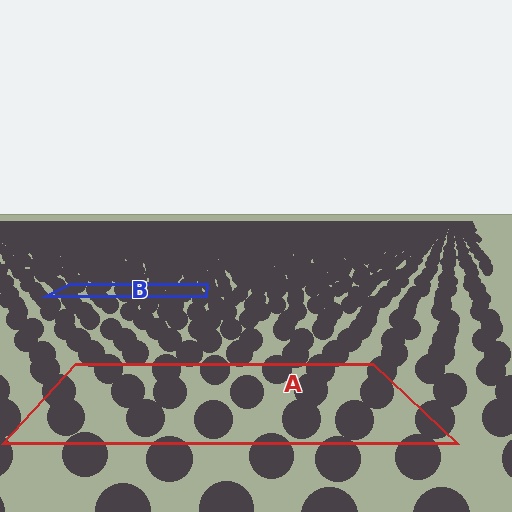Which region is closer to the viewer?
Region A is closer. The texture elements there are larger and more spread out.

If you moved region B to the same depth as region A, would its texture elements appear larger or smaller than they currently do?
They would appear larger. At a closer depth, the same texture elements are projected at a bigger on-screen size.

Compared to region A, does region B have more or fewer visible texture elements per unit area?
Region B has more texture elements per unit area — they are packed more densely because it is farther away.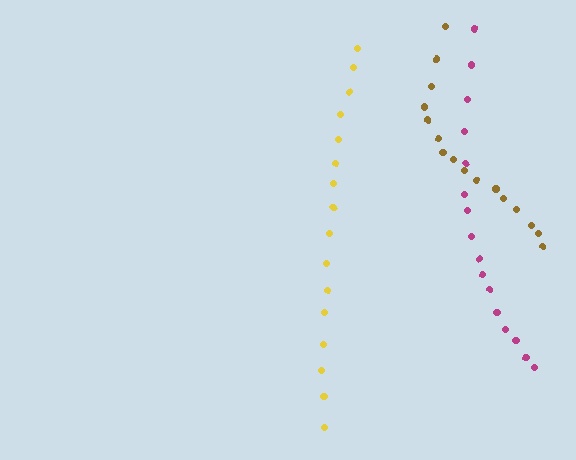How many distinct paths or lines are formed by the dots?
There are 3 distinct paths.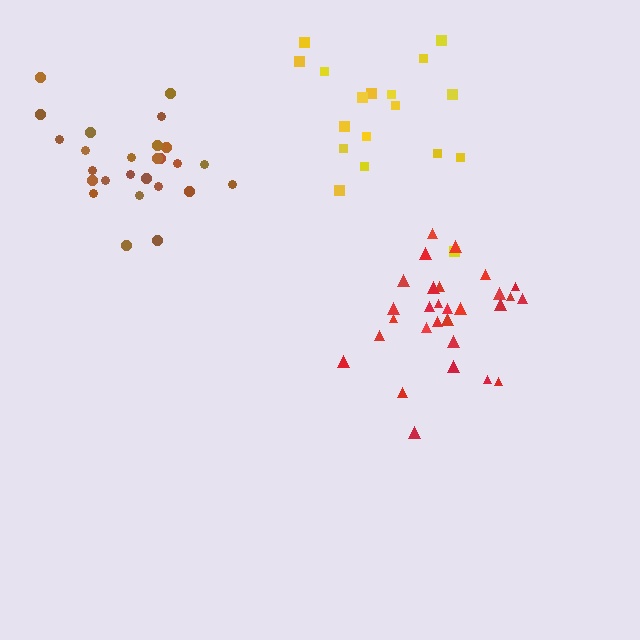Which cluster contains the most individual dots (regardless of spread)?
Red (29).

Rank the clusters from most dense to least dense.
red, brown, yellow.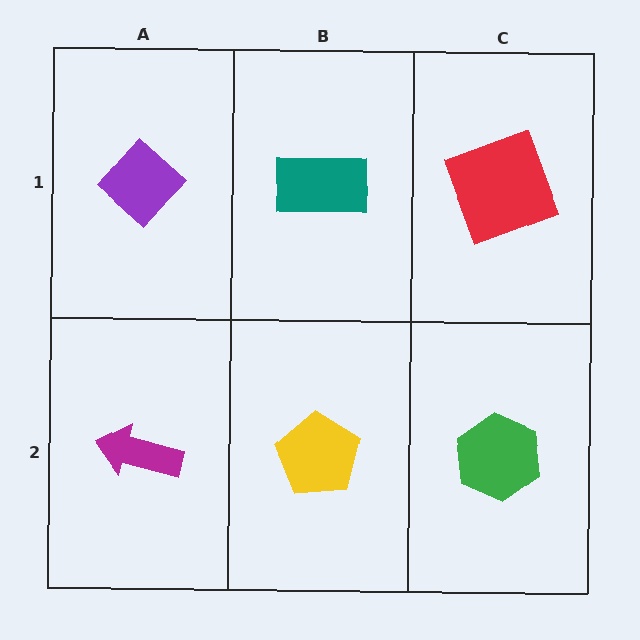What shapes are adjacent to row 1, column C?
A green hexagon (row 2, column C), a teal rectangle (row 1, column B).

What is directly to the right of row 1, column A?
A teal rectangle.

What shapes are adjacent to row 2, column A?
A purple diamond (row 1, column A), a yellow pentagon (row 2, column B).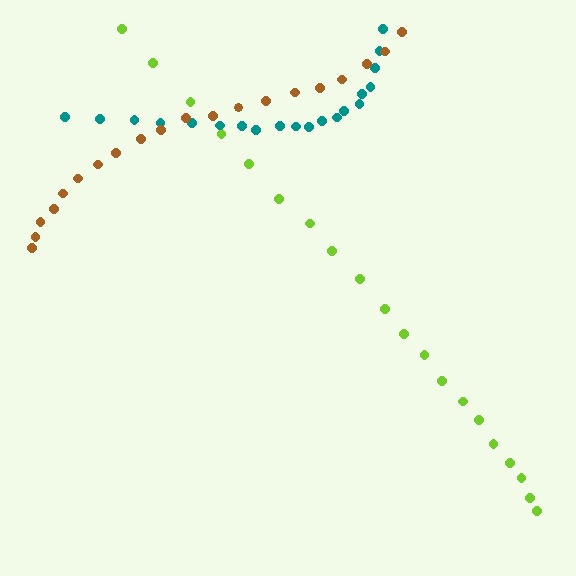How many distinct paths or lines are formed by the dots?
There are 3 distinct paths.